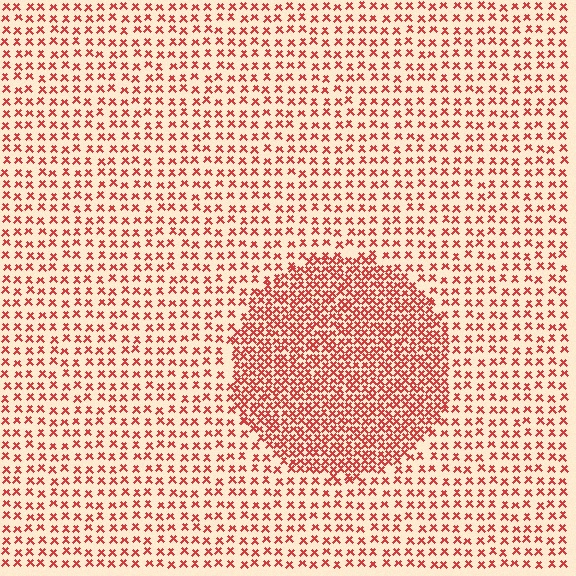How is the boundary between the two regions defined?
The boundary is defined by a change in element density (approximately 2.2x ratio). All elements are the same color, size, and shape.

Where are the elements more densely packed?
The elements are more densely packed inside the circle boundary.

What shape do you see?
I see a circle.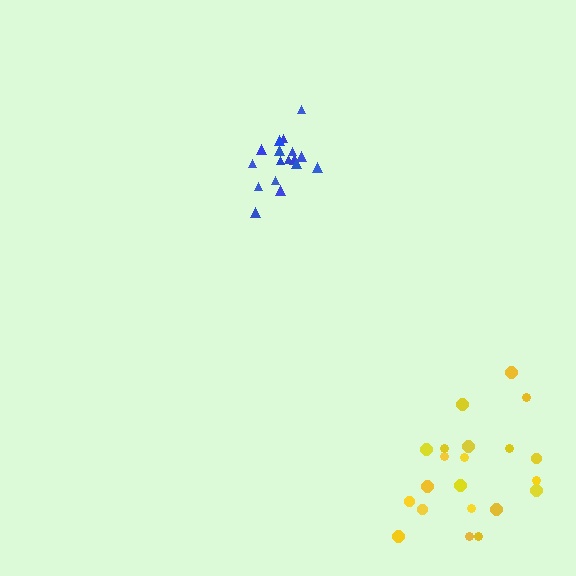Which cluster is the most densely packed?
Blue.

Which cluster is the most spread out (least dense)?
Yellow.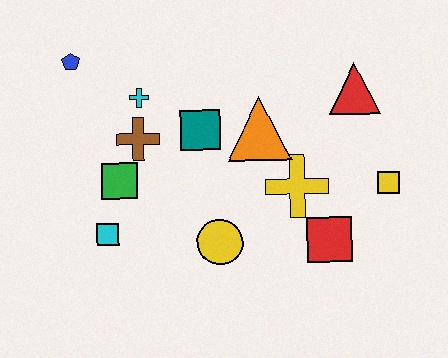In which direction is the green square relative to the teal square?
The green square is to the left of the teal square.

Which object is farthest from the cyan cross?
The yellow square is farthest from the cyan cross.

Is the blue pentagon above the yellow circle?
Yes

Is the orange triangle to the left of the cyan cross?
No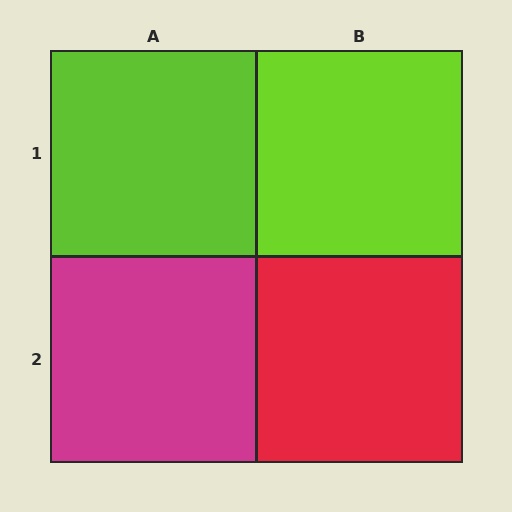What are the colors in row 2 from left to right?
Magenta, red.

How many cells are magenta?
1 cell is magenta.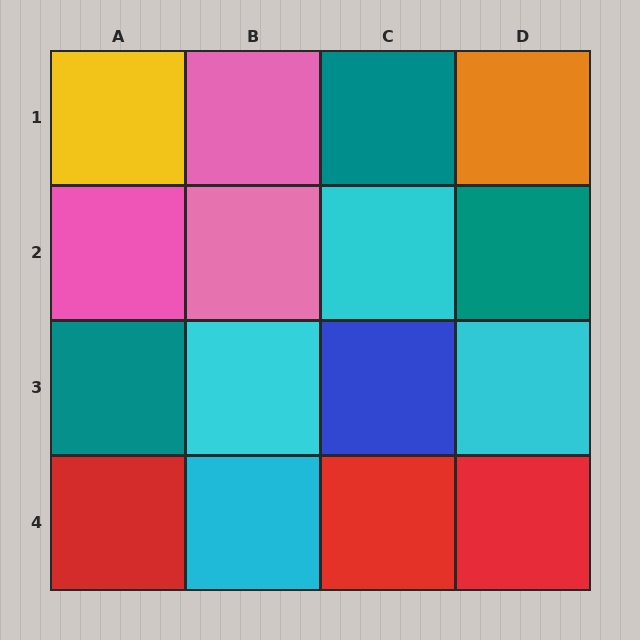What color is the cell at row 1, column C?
Teal.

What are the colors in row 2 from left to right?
Pink, pink, cyan, teal.